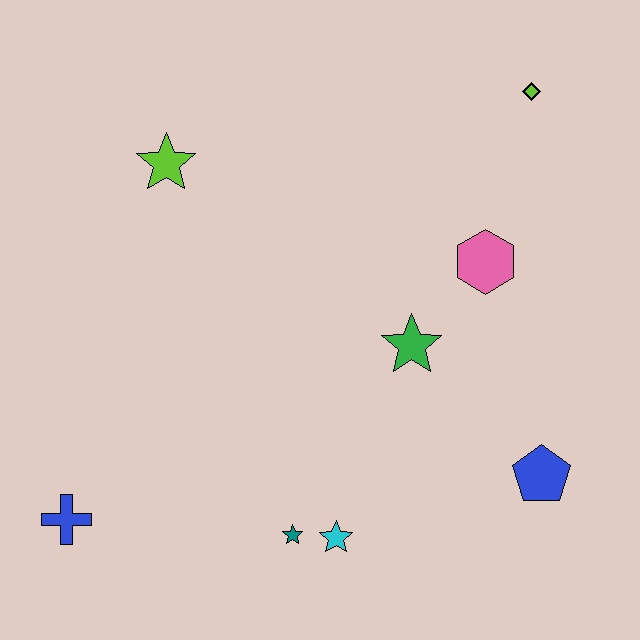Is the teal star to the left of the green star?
Yes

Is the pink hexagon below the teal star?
No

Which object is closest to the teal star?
The cyan star is closest to the teal star.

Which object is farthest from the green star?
The blue cross is farthest from the green star.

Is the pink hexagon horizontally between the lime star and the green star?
No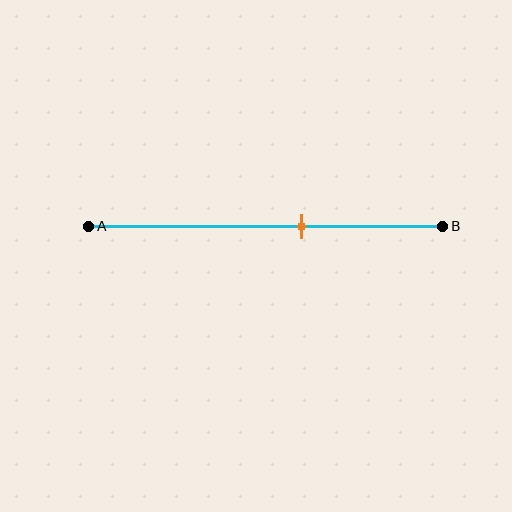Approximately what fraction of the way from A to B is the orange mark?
The orange mark is approximately 60% of the way from A to B.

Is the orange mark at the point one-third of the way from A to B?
No, the mark is at about 60% from A, not at the 33% one-third point.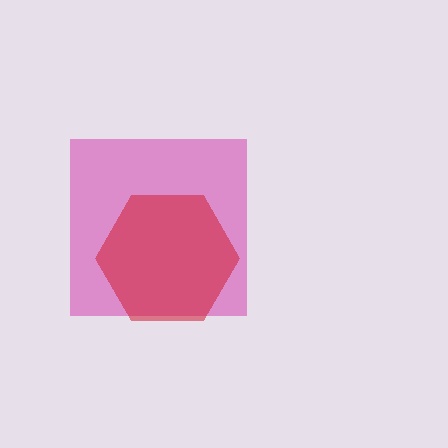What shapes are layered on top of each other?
The layered shapes are: a magenta square, a red hexagon.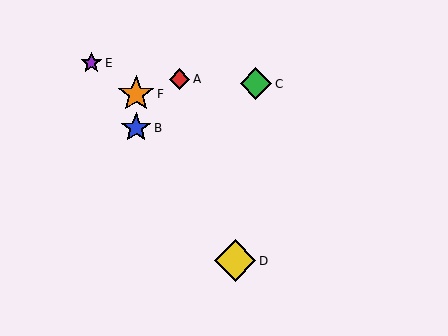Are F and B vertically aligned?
Yes, both are at x≈136.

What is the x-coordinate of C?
Object C is at x≈256.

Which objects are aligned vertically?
Objects B, F are aligned vertically.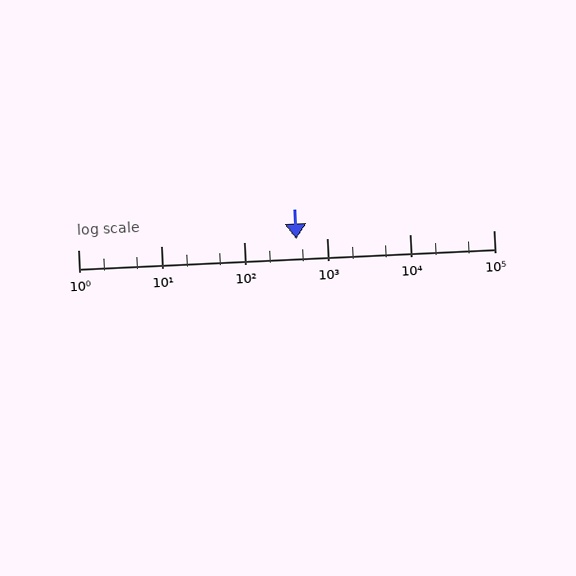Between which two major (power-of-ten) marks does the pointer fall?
The pointer is between 100 and 1000.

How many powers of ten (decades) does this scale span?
The scale spans 5 decades, from 1 to 100000.